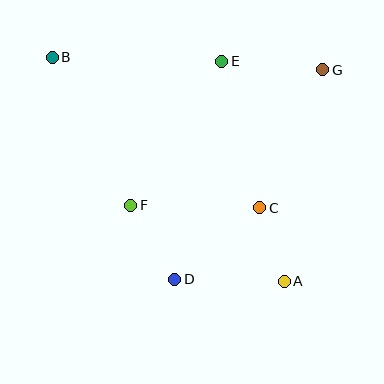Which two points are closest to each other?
Points A and C are closest to each other.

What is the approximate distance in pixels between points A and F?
The distance between A and F is approximately 171 pixels.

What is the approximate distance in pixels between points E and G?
The distance between E and G is approximately 102 pixels.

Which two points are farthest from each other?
Points A and B are farthest from each other.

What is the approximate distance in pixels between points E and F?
The distance between E and F is approximately 170 pixels.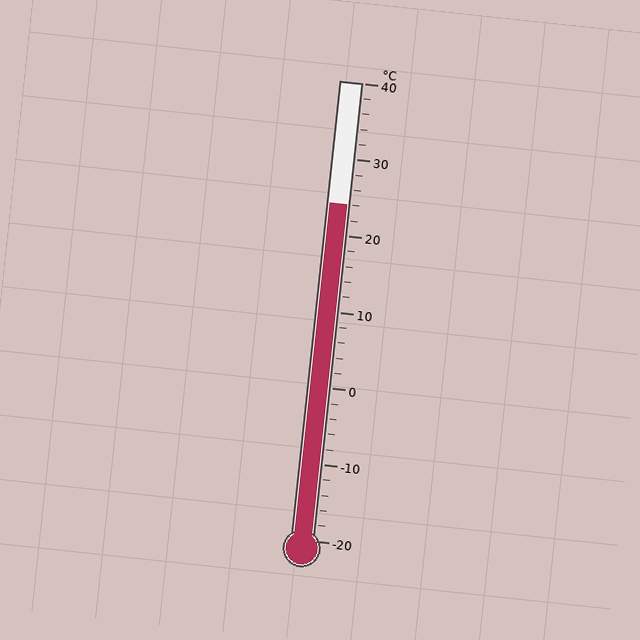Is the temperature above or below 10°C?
The temperature is above 10°C.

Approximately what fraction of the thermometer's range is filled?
The thermometer is filled to approximately 75% of its range.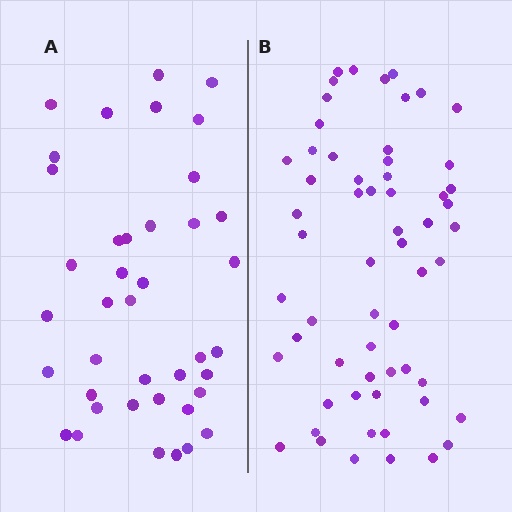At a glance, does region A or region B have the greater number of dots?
Region B (the right region) has more dots.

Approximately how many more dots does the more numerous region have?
Region B has approximately 20 more dots than region A.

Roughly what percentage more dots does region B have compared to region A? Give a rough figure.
About 50% more.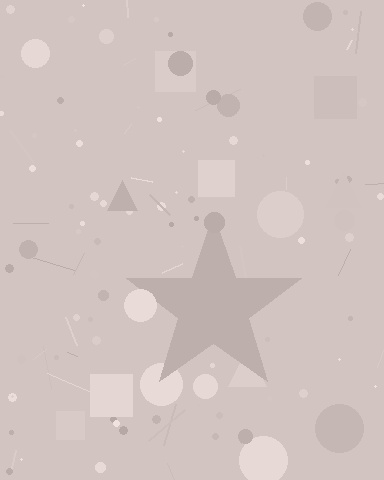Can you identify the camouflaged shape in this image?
The camouflaged shape is a star.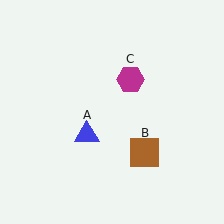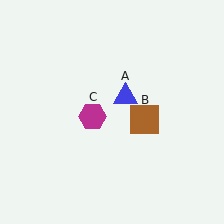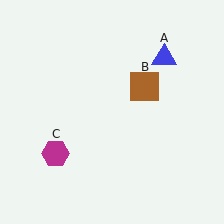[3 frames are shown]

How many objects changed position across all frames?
3 objects changed position: blue triangle (object A), brown square (object B), magenta hexagon (object C).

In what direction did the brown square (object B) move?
The brown square (object B) moved up.